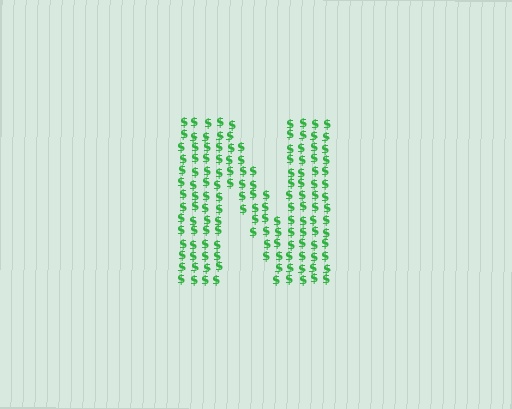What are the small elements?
The small elements are dollar signs.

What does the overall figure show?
The overall figure shows the letter N.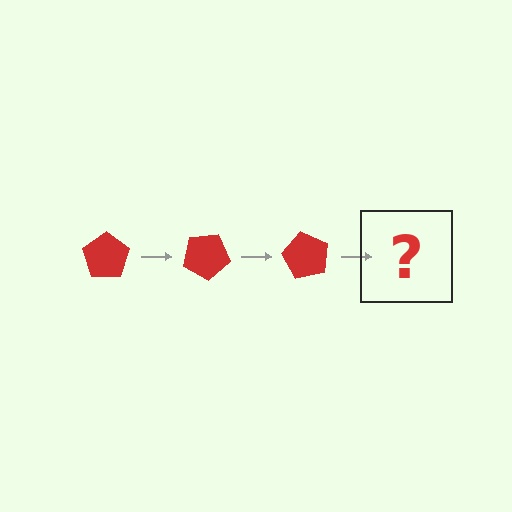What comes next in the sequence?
The next element should be a red pentagon rotated 90 degrees.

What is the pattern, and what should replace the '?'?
The pattern is that the pentagon rotates 30 degrees each step. The '?' should be a red pentagon rotated 90 degrees.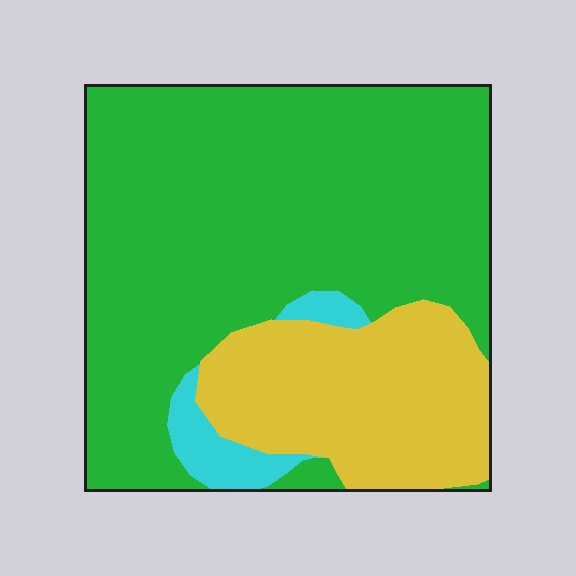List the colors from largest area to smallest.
From largest to smallest: green, yellow, cyan.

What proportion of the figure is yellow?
Yellow covers around 25% of the figure.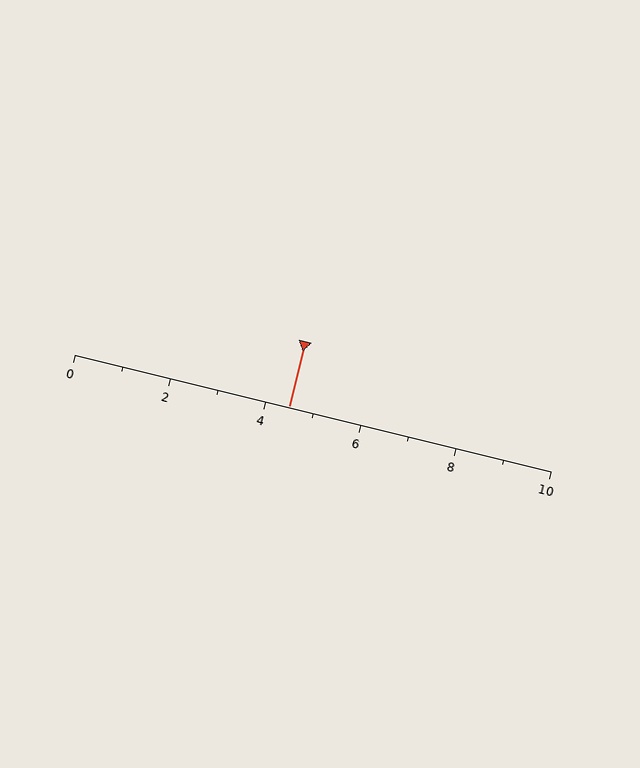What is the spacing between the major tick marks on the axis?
The major ticks are spaced 2 apart.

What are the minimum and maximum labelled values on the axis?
The axis runs from 0 to 10.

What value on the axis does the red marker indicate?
The marker indicates approximately 4.5.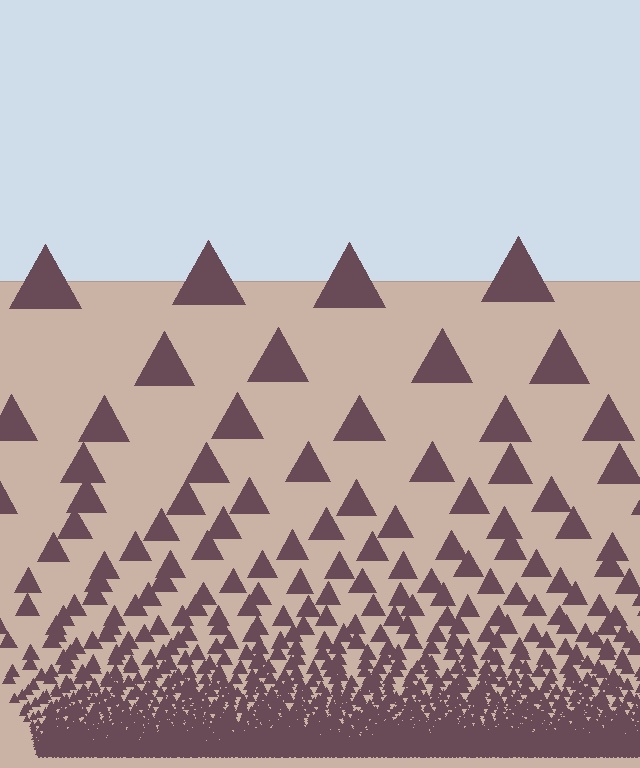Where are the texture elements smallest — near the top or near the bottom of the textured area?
Near the bottom.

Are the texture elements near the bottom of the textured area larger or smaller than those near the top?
Smaller. The gradient is inverted — elements near the bottom are smaller and denser.